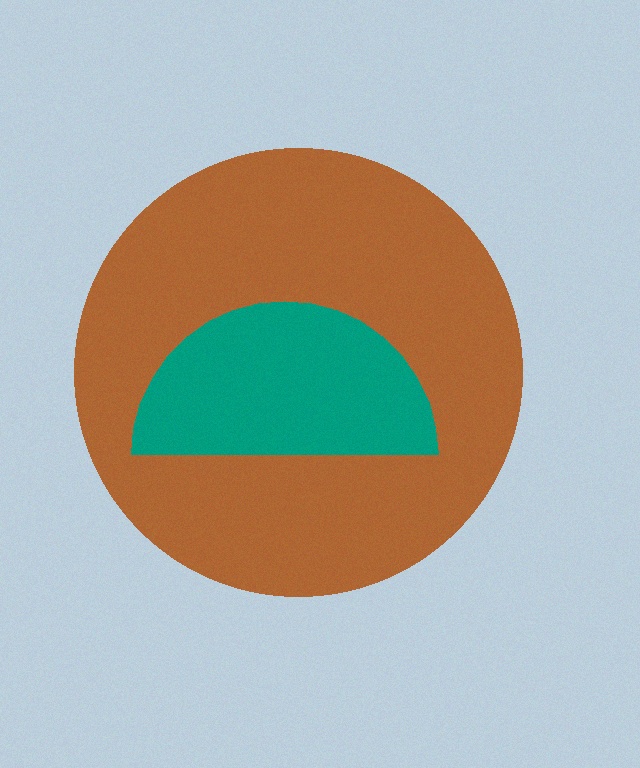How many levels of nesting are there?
2.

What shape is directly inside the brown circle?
The teal semicircle.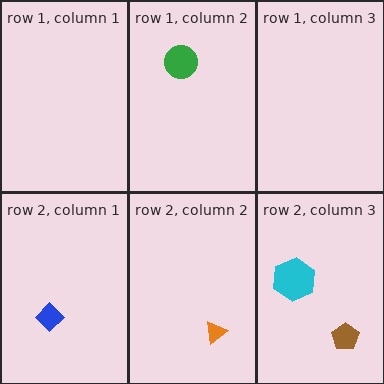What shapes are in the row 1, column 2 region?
The green circle.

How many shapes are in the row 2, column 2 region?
1.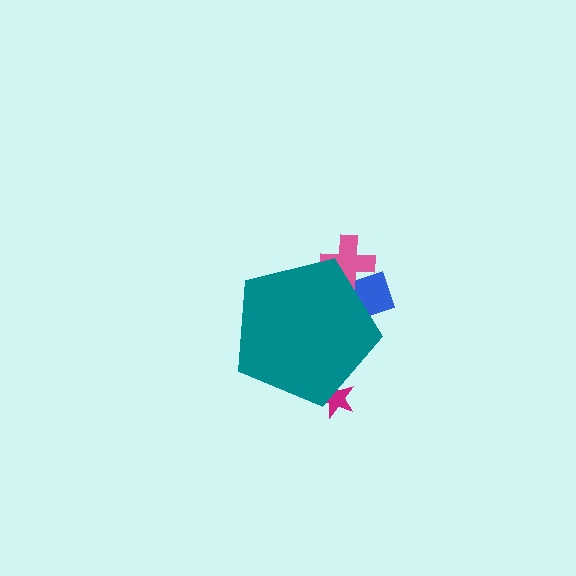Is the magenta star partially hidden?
Yes, the magenta star is partially hidden behind the teal pentagon.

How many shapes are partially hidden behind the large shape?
3 shapes are partially hidden.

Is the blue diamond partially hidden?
Yes, the blue diamond is partially hidden behind the teal pentagon.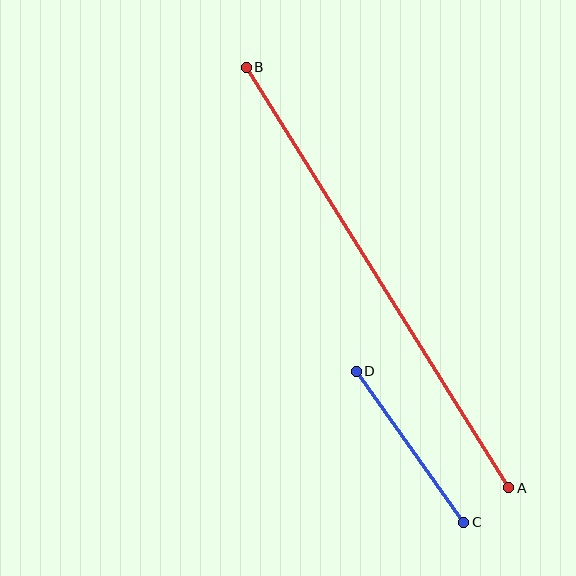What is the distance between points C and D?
The distance is approximately 185 pixels.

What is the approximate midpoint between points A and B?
The midpoint is at approximately (377, 278) pixels.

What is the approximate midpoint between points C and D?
The midpoint is at approximately (410, 447) pixels.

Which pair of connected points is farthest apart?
Points A and B are farthest apart.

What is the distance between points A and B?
The distance is approximately 495 pixels.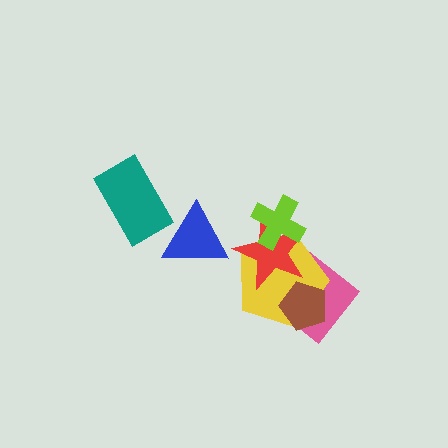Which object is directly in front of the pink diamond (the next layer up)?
The yellow pentagon is directly in front of the pink diamond.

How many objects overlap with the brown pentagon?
2 objects overlap with the brown pentagon.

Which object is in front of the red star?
The lime cross is in front of the red star.